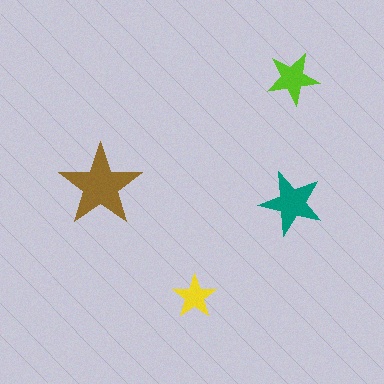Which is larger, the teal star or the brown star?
The brown one.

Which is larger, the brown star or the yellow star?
The brown one.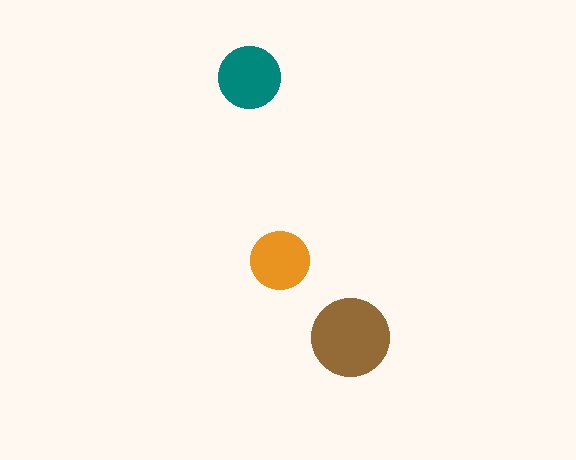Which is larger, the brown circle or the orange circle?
The brown one.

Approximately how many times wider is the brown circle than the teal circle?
About 1.5 times wider.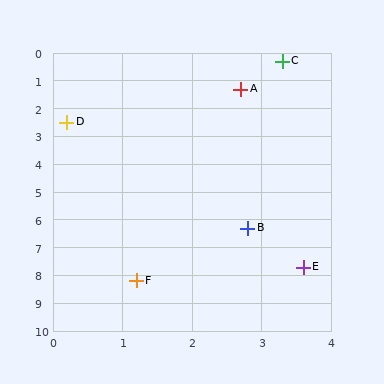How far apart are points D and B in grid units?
Points D and B are about 4.6 grid units apart.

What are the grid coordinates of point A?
Point A is at approximately (2.7, 1.3).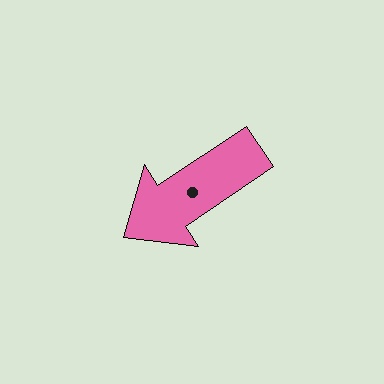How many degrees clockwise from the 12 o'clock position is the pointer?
Approximately 236 degrees.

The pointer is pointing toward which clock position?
Roughly 8 o'clock.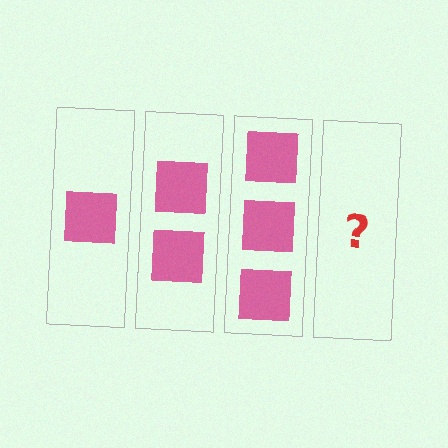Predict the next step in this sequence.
The next step is 4 squares.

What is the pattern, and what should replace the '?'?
The pattern is that each step adds one more square. The '?' should be 4 squares.